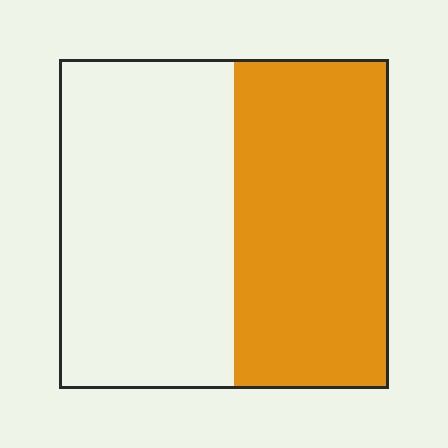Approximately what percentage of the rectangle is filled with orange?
Approximately 45%.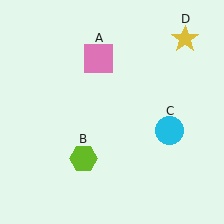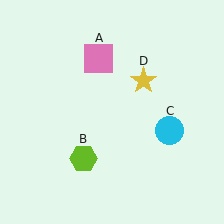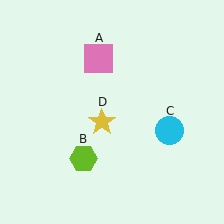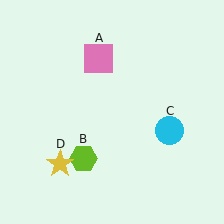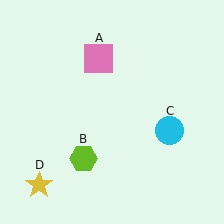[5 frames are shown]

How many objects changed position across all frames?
1 object changed position: yellow star (object D).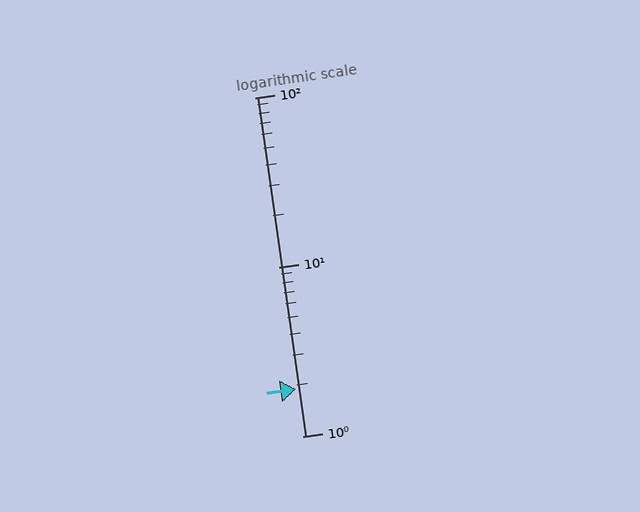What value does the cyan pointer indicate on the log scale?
The pointer indicates approximately 1.9.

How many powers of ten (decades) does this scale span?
The scale spans 2 decades, from 1 to 100.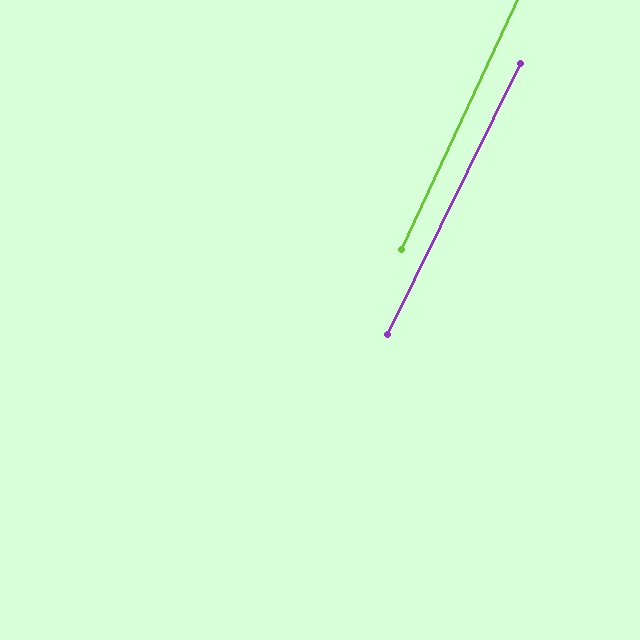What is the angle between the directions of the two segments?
Approximately 1 degree.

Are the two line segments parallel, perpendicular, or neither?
Parallel — their directions differ by only 1.3°.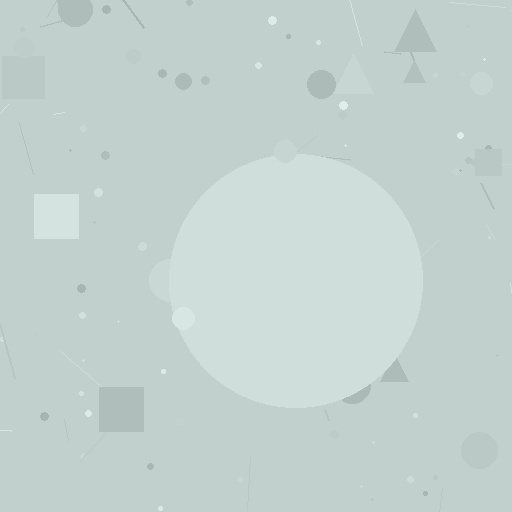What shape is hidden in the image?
A circle is hidden in the image.